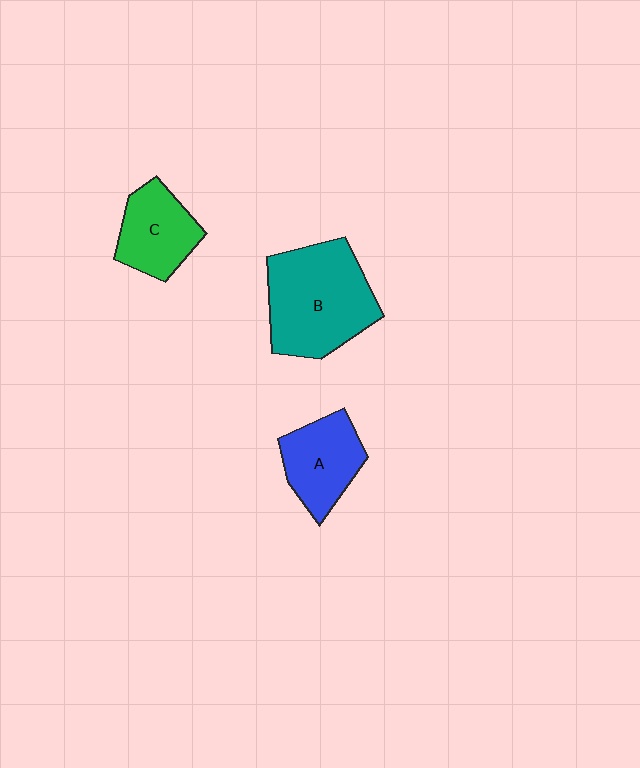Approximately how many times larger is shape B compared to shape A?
Approximately 1.7 times.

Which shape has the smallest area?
Shape C (green).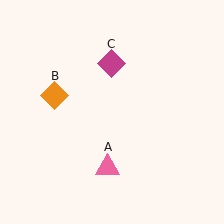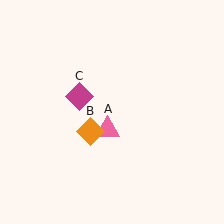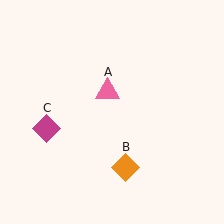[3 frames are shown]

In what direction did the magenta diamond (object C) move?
The magenta diamond (object C) moved down and to the left.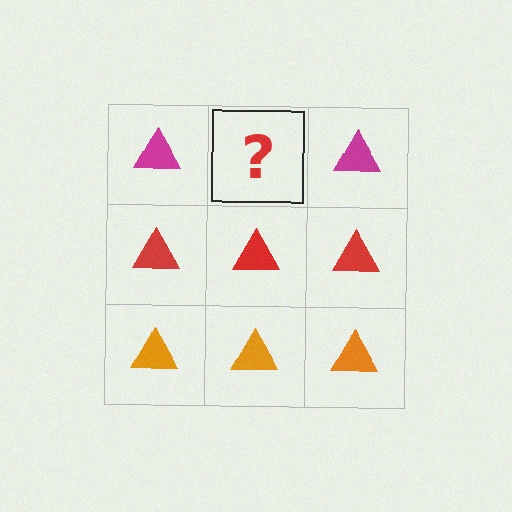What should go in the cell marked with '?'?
The missing cell should contain a magenta triangle.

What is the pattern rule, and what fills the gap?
The rule is that each row has a consistent color. The gap should be filled with a magenta triangle.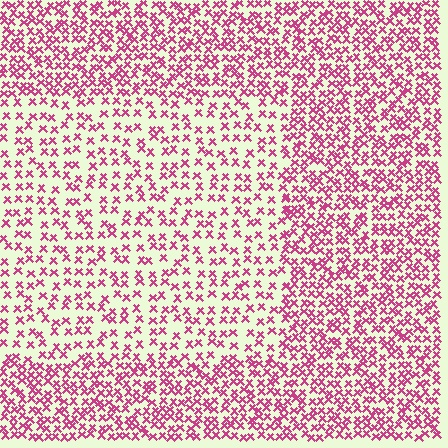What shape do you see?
I see a rectangle.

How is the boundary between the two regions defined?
The boundary is defined by a change in element density (approximately 1.9x ratio). All elements are the same color, size, and shape.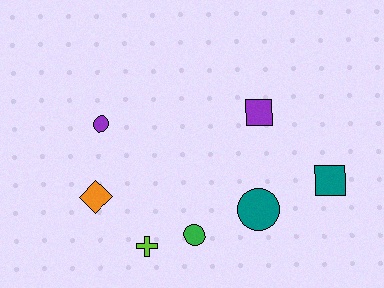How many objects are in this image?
There are 7 objects.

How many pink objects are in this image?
There are no pink objects.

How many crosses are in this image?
There is 1 cross.